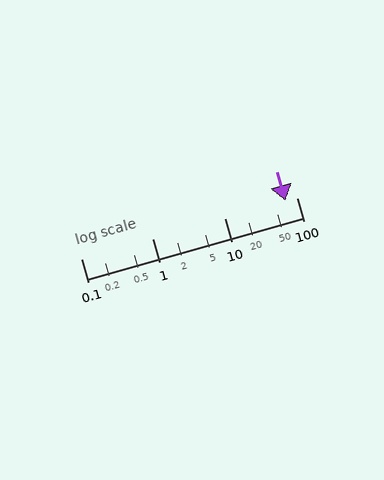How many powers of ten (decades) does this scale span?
The scale spans 3 decades, from 0.1 to 100.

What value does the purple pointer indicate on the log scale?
The pointer indicates approximately 70.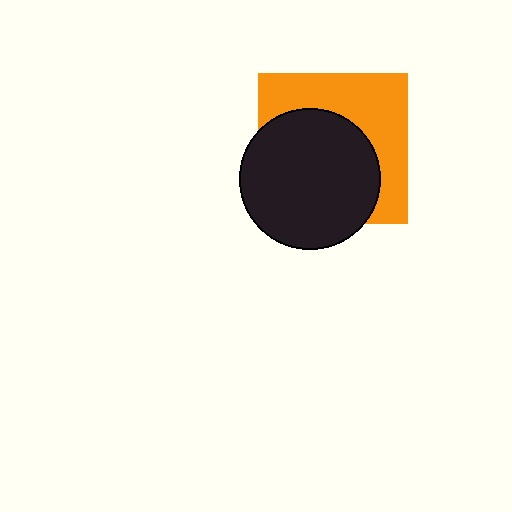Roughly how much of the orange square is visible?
A small part of it is visible (roughly 44%).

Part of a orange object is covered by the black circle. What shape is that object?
It is a square.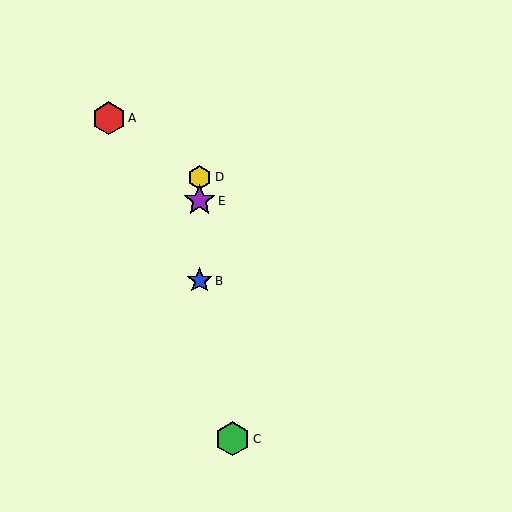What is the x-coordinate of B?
Object B is at x≈200.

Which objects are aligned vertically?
Objects B, D, E are aligned vertically.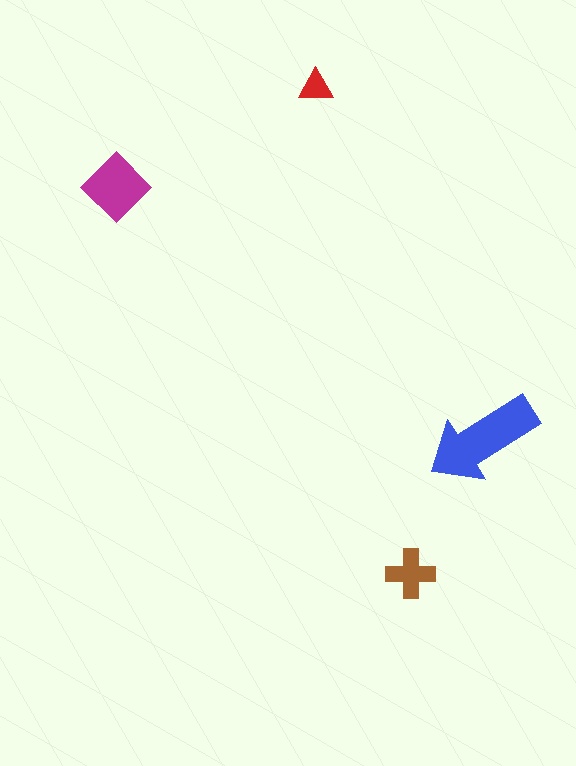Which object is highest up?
The red triangle is topmost.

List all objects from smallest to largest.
The red triangle, the brown cross, the magenta diamond, the blue arrow.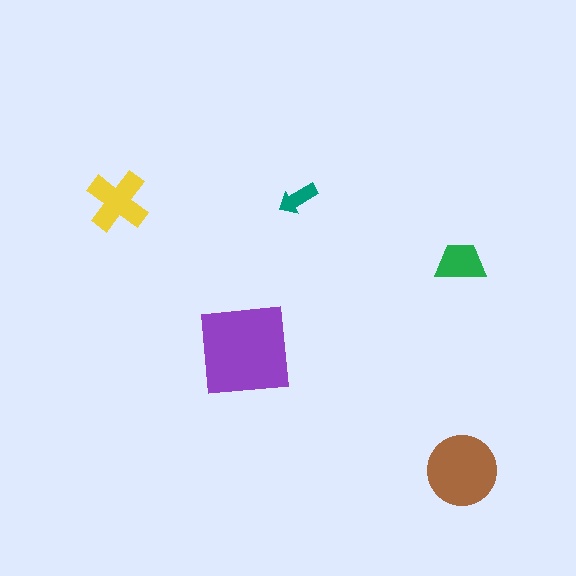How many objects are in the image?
There are 5 objects in the image.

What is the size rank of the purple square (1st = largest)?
1st.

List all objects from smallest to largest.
The teal arrow, the green trapezoid, the yellow cross, the brown circle, the purple square.